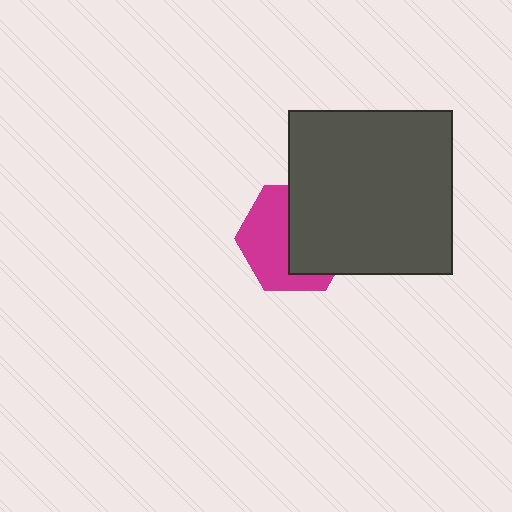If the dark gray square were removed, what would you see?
You would see the complete magenta hexagon.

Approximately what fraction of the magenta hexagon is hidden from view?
Roughly 51% of the magenta hexagon is hidden behind the dark gray square.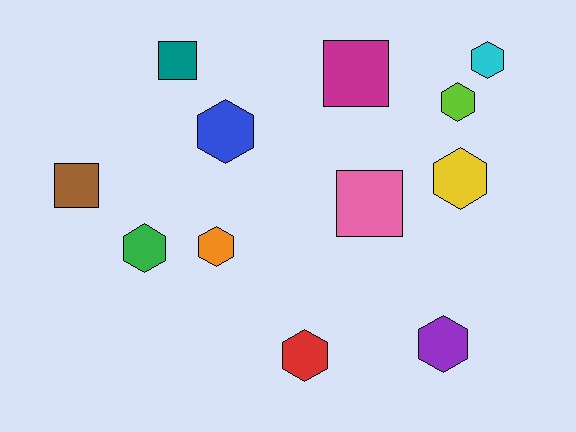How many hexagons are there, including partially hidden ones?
There are 8 hexagons.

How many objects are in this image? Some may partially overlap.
There are 12 objects.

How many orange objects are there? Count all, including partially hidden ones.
There is 1 orange object.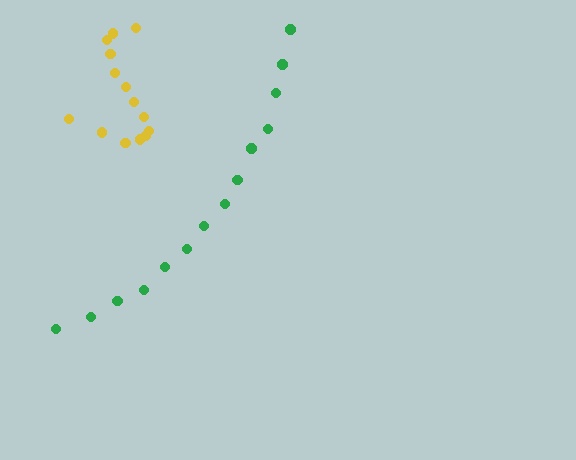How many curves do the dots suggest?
There are 2 distinct paths.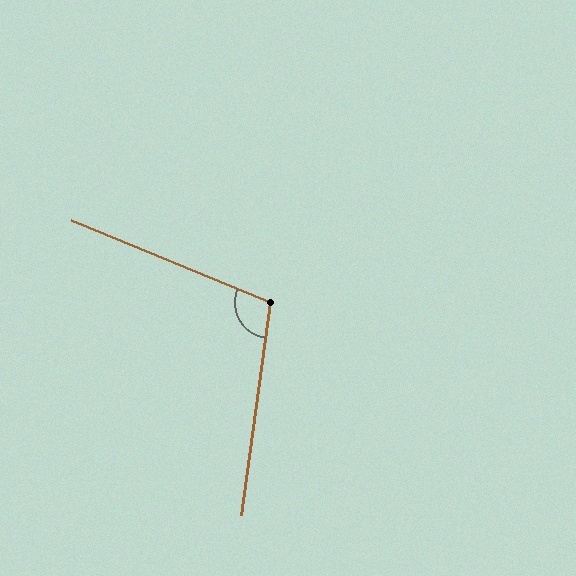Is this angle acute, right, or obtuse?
It is obtuse.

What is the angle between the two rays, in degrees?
Approximately 105 degrees.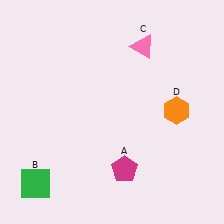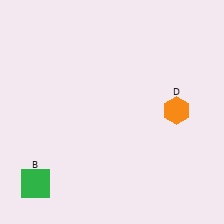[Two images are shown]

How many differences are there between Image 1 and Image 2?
There are 2 differences between the two images.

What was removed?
The pink triangle (C), the magenta pentagon (A) were removed in Image 2.